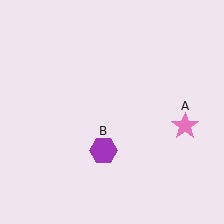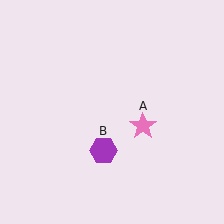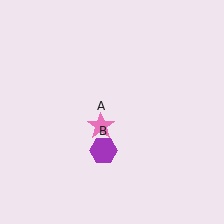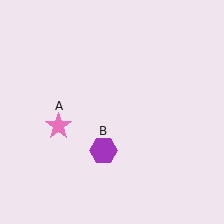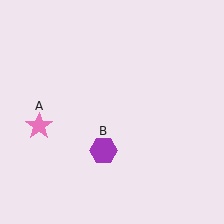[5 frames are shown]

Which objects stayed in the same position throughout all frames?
Purple hexagon (object B) remained stationary.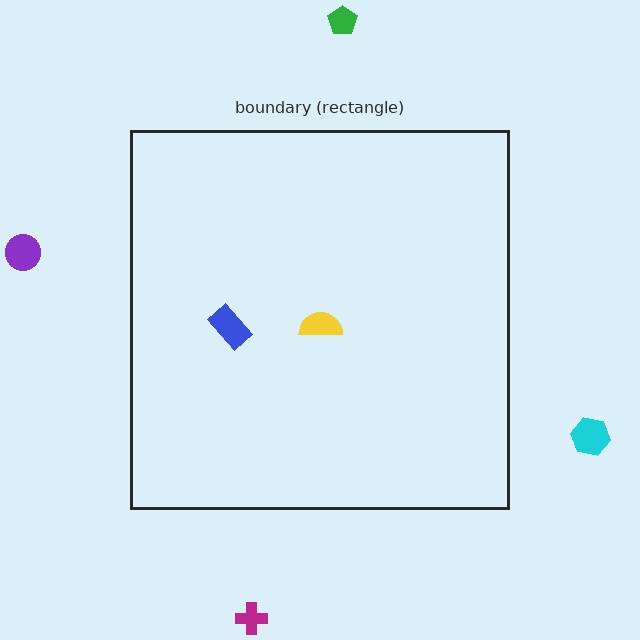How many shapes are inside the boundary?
2 inside, 4 outside.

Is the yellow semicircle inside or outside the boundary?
Inside.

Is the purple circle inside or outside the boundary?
Outside.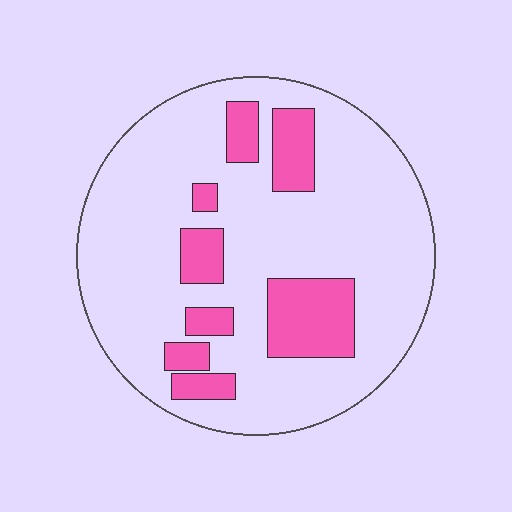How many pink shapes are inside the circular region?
8.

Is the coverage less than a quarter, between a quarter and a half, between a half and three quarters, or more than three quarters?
Less than a quarter.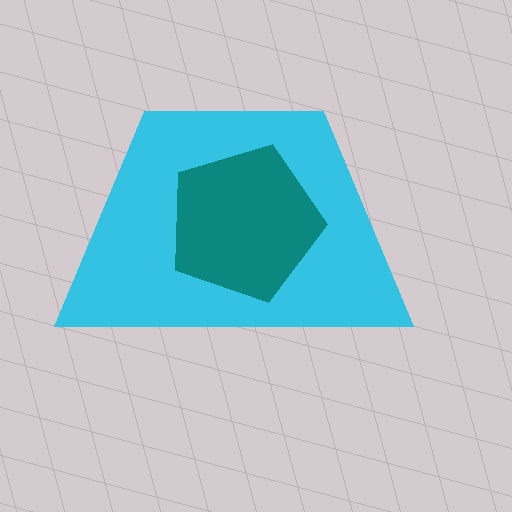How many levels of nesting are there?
2.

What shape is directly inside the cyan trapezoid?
The teal pentagon.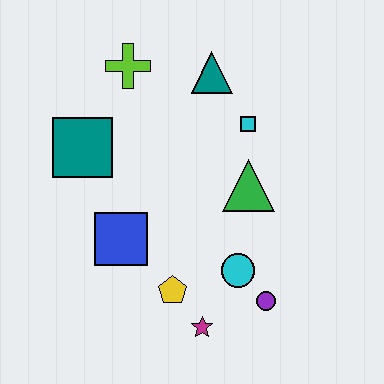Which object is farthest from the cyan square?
The magenta star is farthest from the cyan square.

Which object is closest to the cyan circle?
The purple circle is closest to the cyan circle.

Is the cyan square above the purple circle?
Yes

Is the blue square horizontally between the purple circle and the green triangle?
No